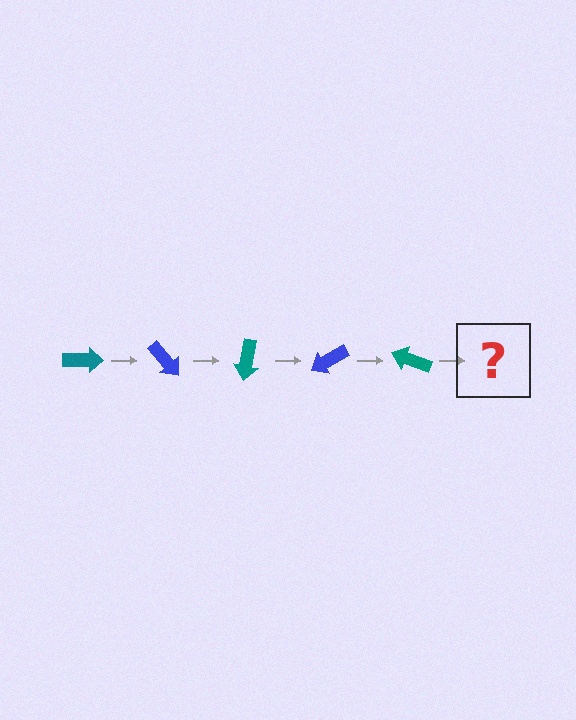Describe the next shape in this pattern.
It should be a blue arrow, rotated 250 degrees from the start.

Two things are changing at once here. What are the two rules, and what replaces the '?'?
The two rules are that it rotates 50 degrees each step and the color cycles through teal and blue. The '?' should be a blue arrow, rotated 250 degrees from the start.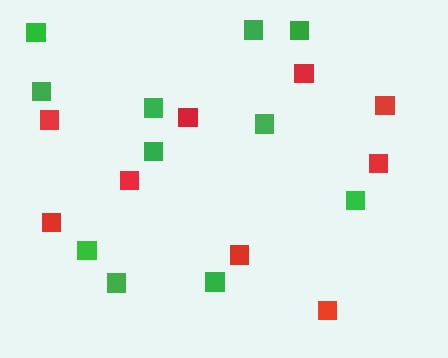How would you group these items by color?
There are 2 groups: one group of red squares (9) and one group of green squares (11).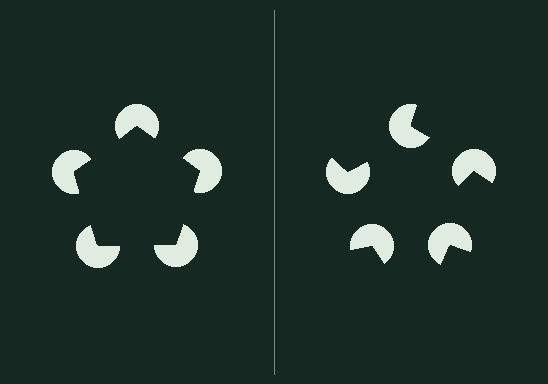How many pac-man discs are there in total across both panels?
10 — 5 on each side.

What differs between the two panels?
The pac-man discs are positioned identically on both sides; only the wedge orientations differ. On the left they align to a pentagon; on the right they are misaligned.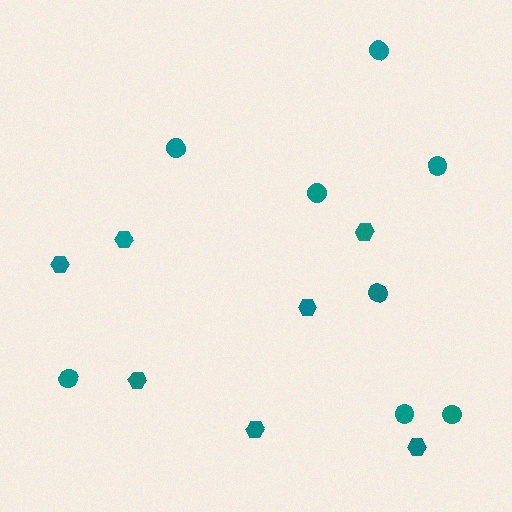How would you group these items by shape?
There are 2 groups: one group of circles (8) and one group of hexagons (7).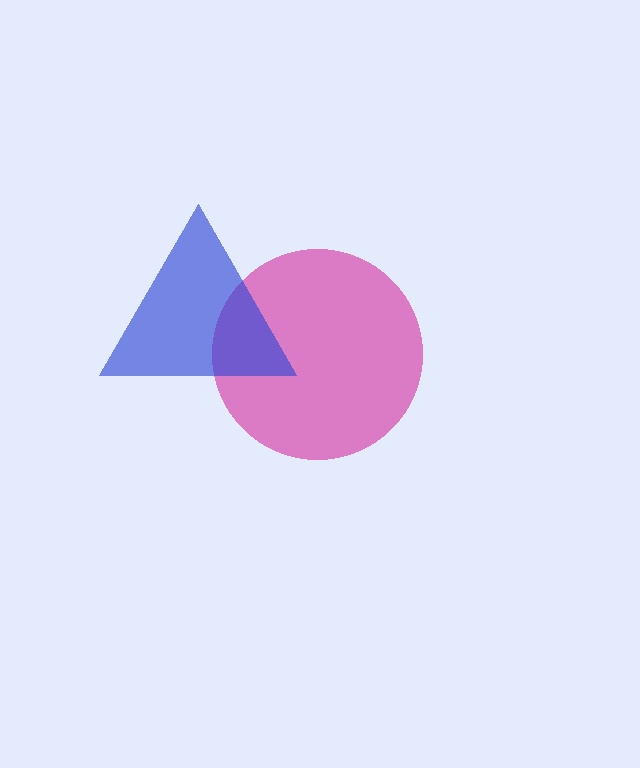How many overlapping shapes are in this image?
There are 2 overlapping shapes in the image.